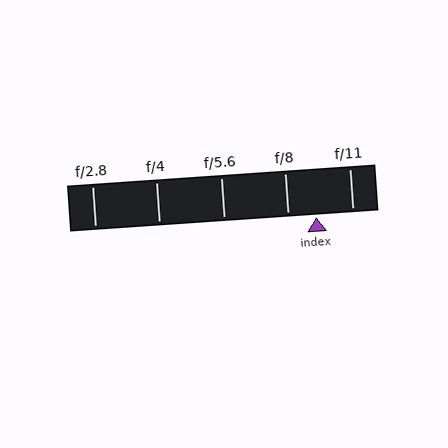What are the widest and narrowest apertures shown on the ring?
The widest aperture shown is f/2.8 and the narrowest is f/11.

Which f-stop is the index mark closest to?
The index mark is closest to f/8.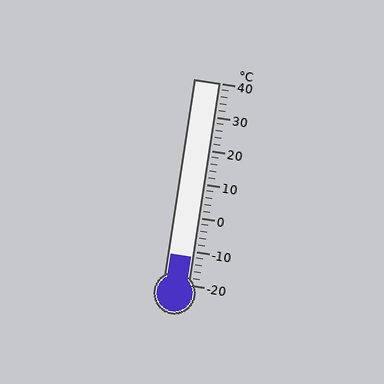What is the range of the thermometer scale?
The thermometer scale ranges from -20°C to 40°C.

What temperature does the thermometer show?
The thermometer shows approximately -12°C.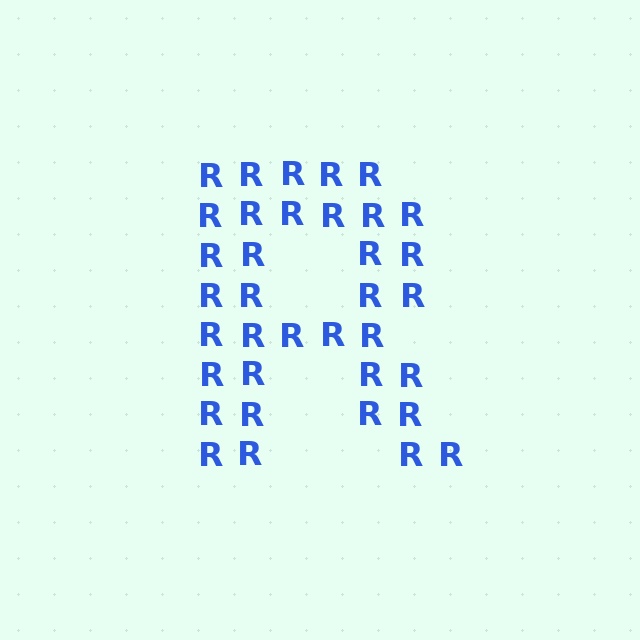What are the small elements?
The small elements are letter R's.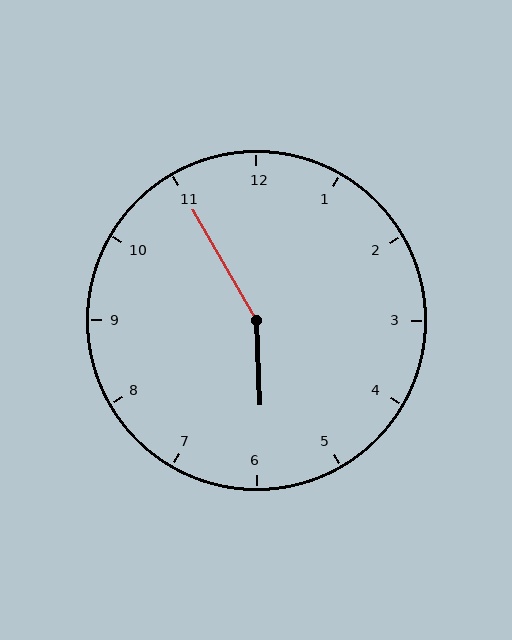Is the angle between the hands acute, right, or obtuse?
It is obtuse.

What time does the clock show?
5:55.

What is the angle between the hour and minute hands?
Approximately 152 degrees.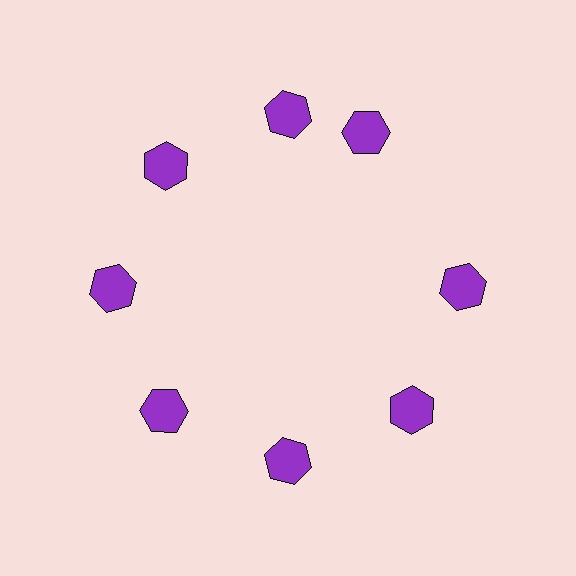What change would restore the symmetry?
The symmetry would be restored by rotating it back into even spacing with its neighbors so that all 8 hexagons sit at equal angles and equal distance from the center.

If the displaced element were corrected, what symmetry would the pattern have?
It would have 8-fold rotational symmetry — the pattern would map onto itself every 45 degrees.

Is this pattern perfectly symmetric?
No. The 8 purple hexagons are arranged in a ring, but one element near the 2 o'clock position is rotated out of alignment along the ring, breaking the 8-fold rotational symmetry.